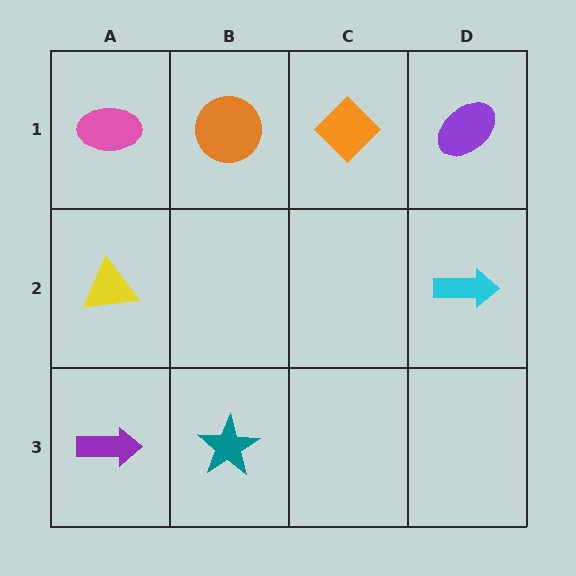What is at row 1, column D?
A purple ellipse.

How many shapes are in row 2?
2 shapes.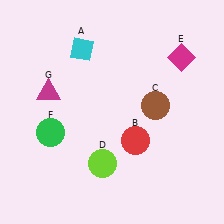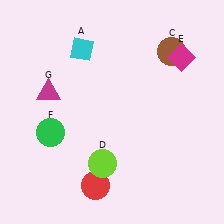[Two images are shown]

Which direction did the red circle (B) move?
The red circle (B) moved down.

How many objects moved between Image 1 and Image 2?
2 objects moved between the two images.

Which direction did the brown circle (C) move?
The brown circle (C) moved up.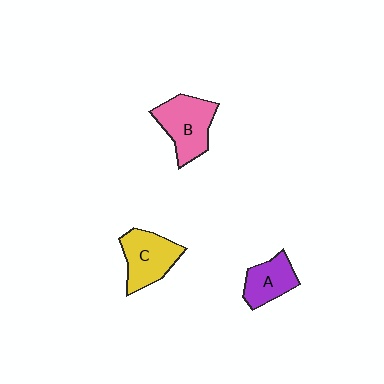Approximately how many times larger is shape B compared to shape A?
Approximately 1.4 times.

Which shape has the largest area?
Shape B (pink).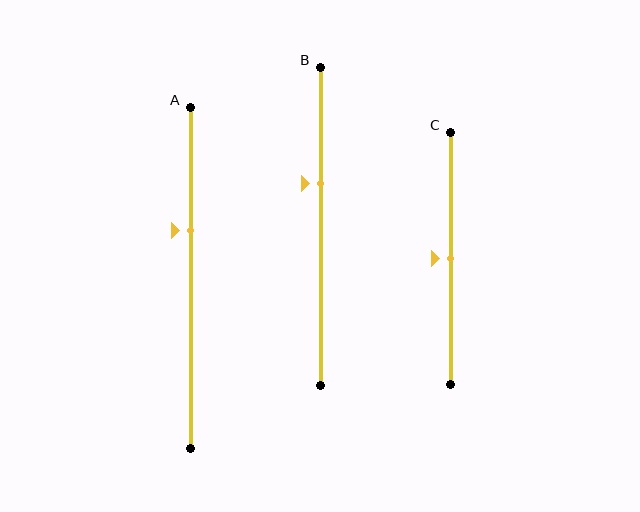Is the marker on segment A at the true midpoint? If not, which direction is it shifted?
No, the marker on segment A is shifted upward by about 14% of the segment length.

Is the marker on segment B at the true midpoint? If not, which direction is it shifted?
No, the marker on segment B is shifted upward by about 13% of the segment length.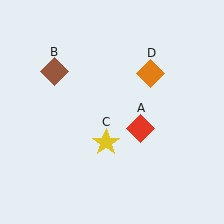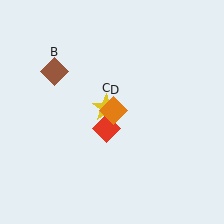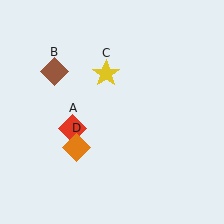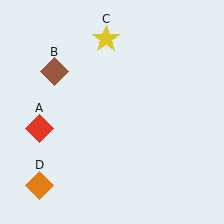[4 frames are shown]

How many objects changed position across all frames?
3 objects changed position: red diamond (object A), yellow star (object C), orange diamond (object D).